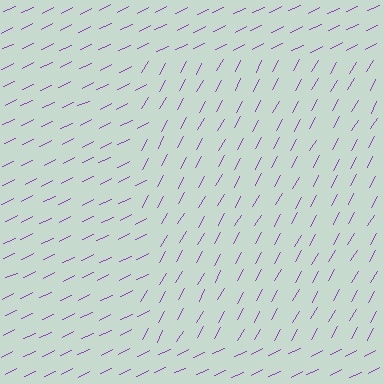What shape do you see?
I see a rectangle.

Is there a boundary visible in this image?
Yes, there is a texture boundary formed by a change in line orientation.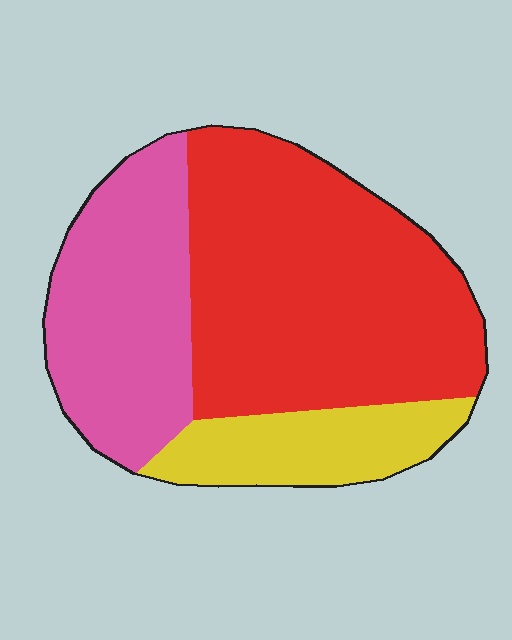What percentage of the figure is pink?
Pink takes up about one third (1/3) of the figure.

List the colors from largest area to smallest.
From largest to smallest: red, pink, yellow.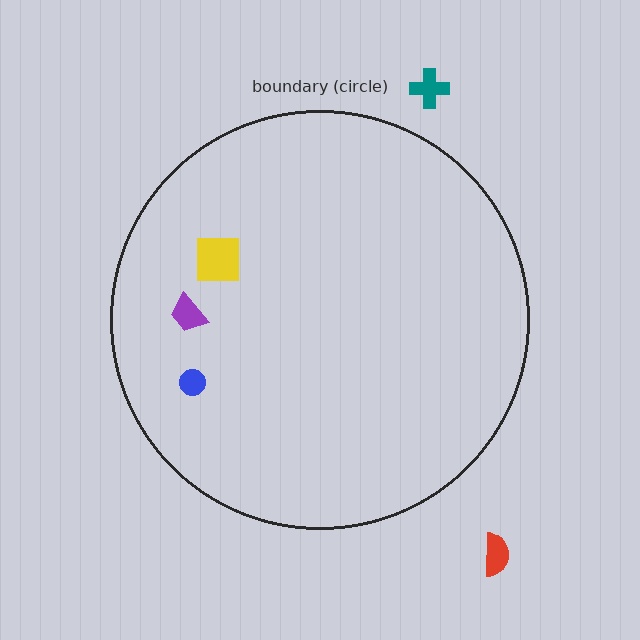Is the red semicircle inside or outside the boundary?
Outside.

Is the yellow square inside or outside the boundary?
Inside.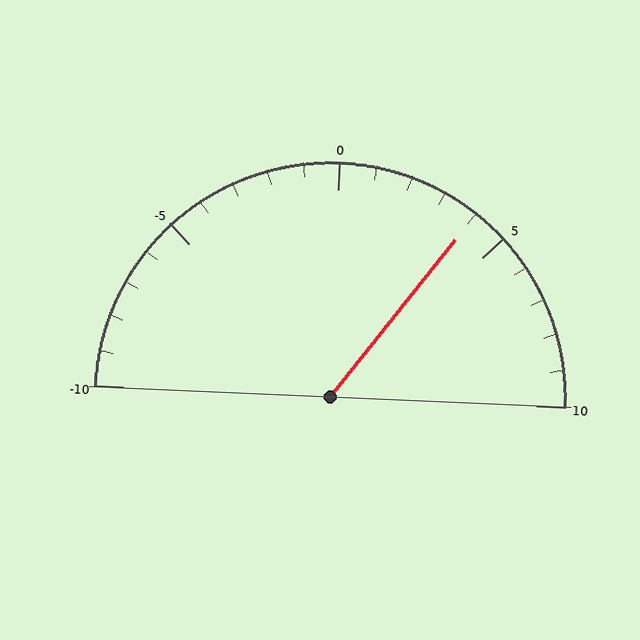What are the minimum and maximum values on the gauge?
The gauge ranges from -10 to 10.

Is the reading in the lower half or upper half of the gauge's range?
The reading is in the upper half of the range (-10 to 10).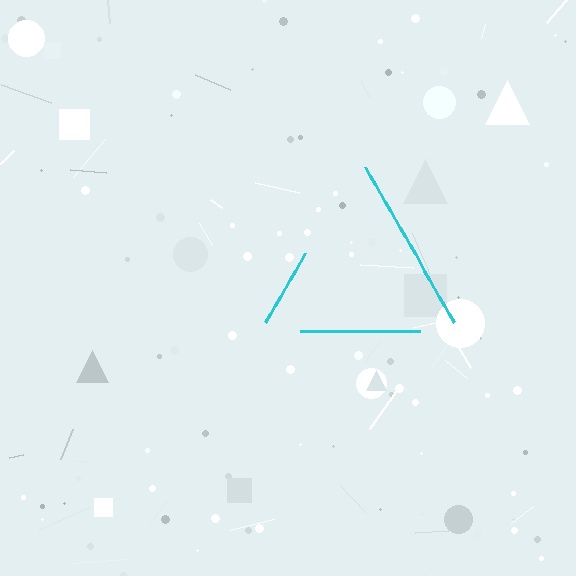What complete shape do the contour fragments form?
The contour fragments form a triangle.